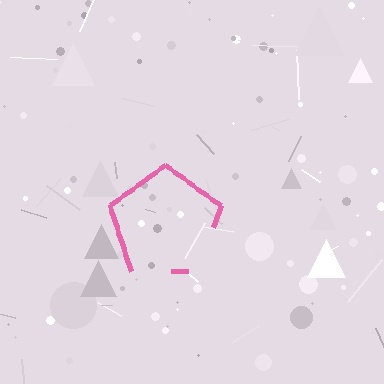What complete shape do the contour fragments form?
The contour fragments form a pentagon.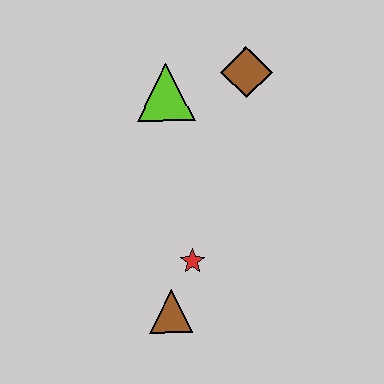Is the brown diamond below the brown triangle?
No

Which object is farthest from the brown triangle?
The brown diamond is farthest from the brown triangle.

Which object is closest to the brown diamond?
The lime triangle is closest to the brown diamond.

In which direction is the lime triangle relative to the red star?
The lime triangle is above the red star.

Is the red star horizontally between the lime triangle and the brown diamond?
Yes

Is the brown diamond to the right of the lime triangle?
Yes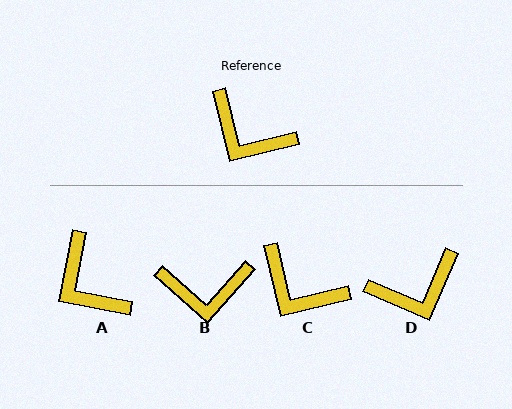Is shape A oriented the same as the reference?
No, it is off by about 24 degrees.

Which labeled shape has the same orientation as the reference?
C.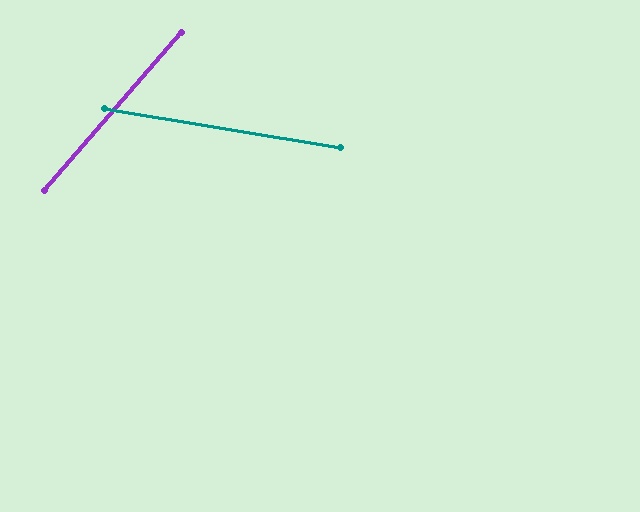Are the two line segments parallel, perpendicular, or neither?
Neither parallel nor perpendicular — they differ by about 58°.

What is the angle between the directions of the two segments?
Approximately 58 degrees.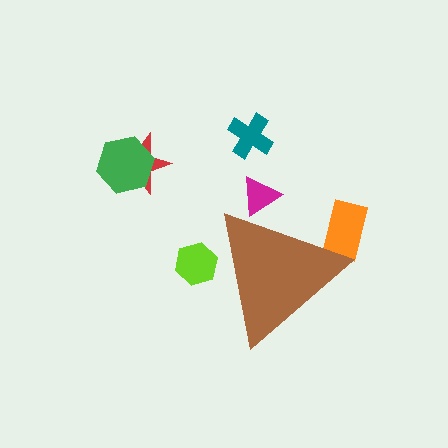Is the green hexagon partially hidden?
No, the green hexagon is fully visible.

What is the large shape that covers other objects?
A brown triangle.